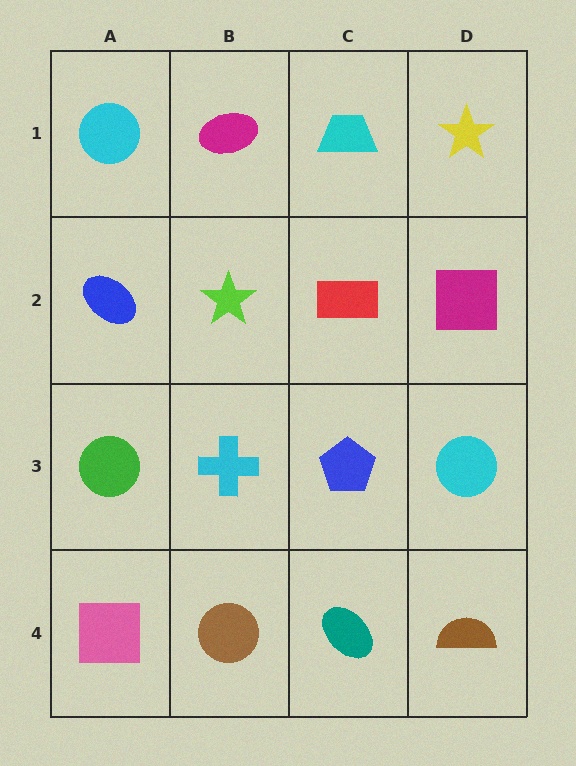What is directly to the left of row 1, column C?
A magenta ellipse.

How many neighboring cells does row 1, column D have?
2.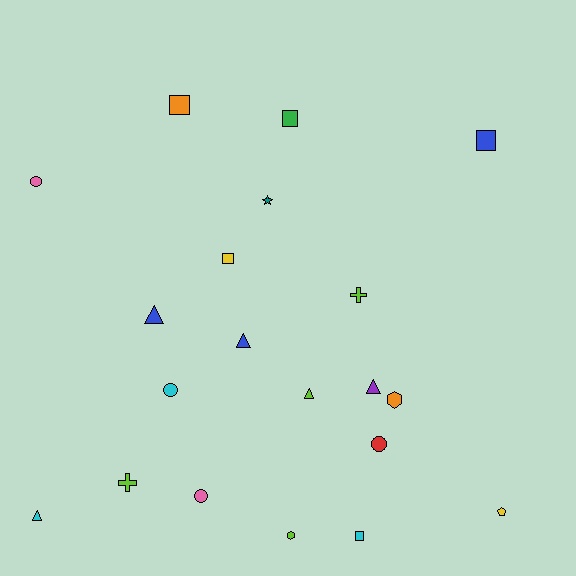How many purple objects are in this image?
There is 1 purple object.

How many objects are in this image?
There are 20 objects.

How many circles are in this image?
There are 4 circles.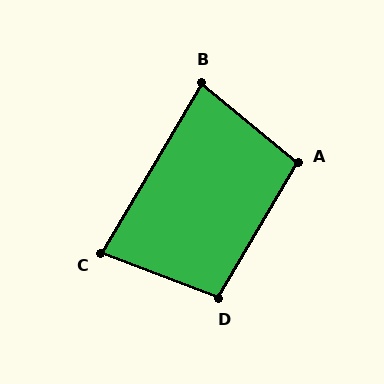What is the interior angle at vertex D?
Approximately 99 degrees (obtuse).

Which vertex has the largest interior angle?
A, at approximately 100 degrees.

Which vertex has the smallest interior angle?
C, at approximately 80 degrees.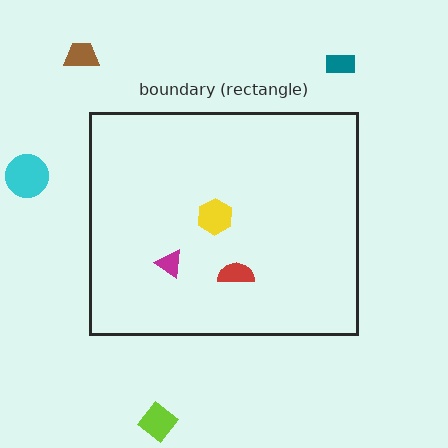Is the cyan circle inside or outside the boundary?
Outside.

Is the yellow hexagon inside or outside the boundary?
Inside.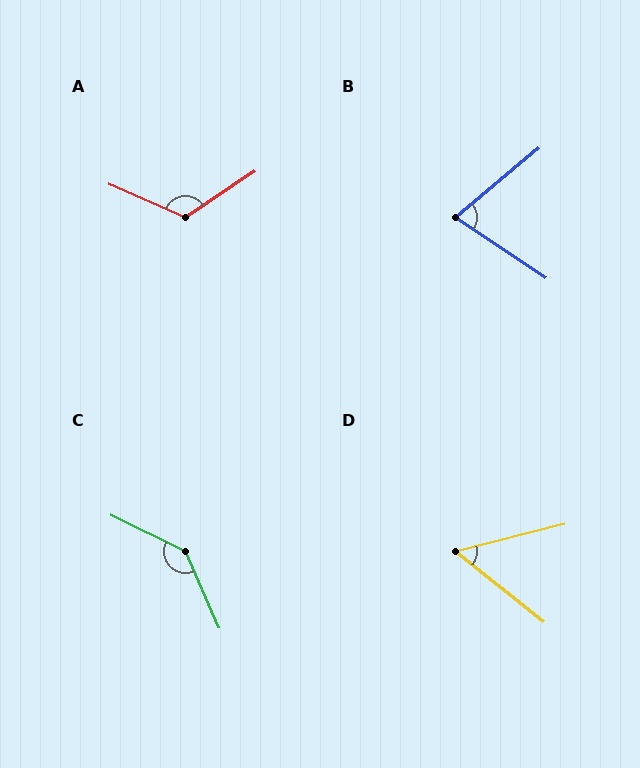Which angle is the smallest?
D, at approximately 52 degrees.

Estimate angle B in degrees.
Approximately 73 degrees.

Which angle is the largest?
C, at approximately 140 degrees.